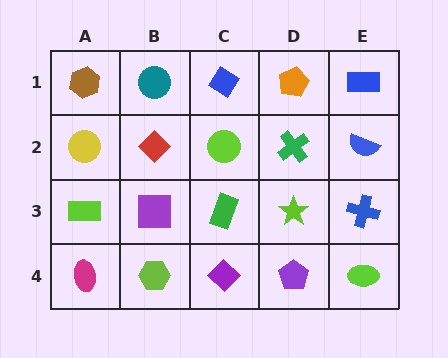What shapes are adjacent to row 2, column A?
A brown hexagon (row 1, column A), a lime rectangle (row 3, column A), a red diamond (row 2, column B).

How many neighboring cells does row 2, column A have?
3.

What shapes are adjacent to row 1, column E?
A blue semicircle (row 2, column E), an orange pentagon (row 1, column D).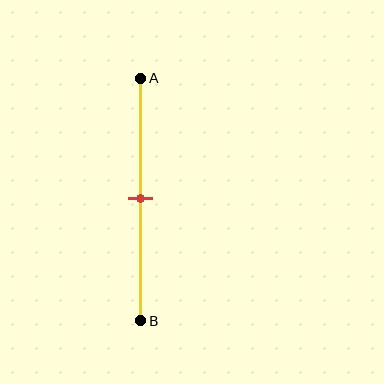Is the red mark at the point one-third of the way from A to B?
No, the mark is at about 50% from A, not at the 33% one-third point.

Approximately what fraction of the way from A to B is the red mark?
The red mark is approximately 50% of the way from A to B.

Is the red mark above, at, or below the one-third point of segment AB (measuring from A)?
The red mark is below the one-third point of segment AB.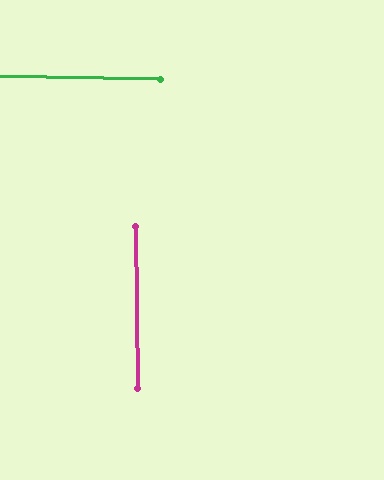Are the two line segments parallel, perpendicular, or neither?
Perpendicular — they meet at approximately 88°.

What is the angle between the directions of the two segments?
Approximately 88 degrees.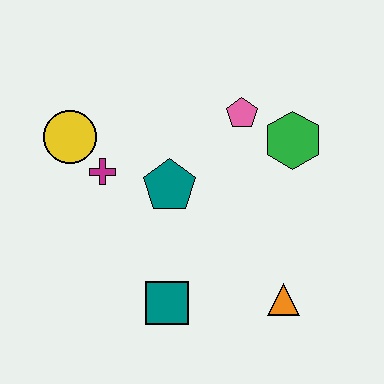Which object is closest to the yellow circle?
The magenta cross is closest to the yellow circle.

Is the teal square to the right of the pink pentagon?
No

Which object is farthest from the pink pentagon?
The teal square is farthest from the pink pentagon.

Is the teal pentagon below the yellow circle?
Yes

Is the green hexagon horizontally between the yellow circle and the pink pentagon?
No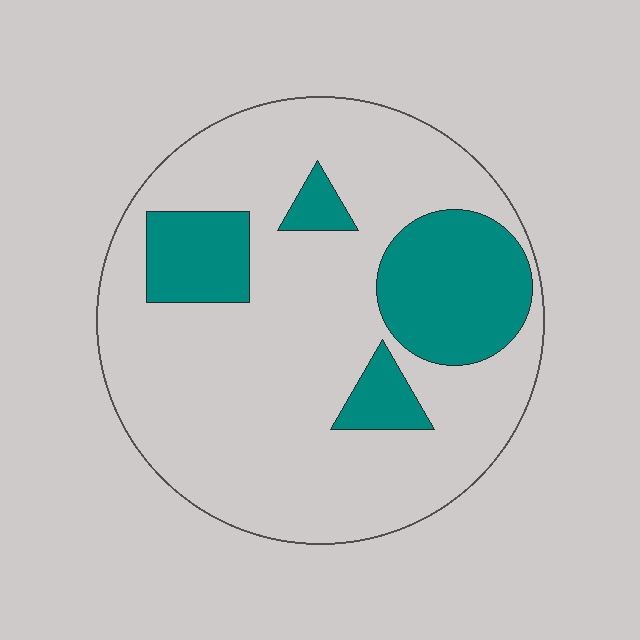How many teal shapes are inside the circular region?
4.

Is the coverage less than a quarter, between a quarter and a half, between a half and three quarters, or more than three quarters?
Less than a quarter.